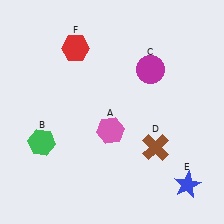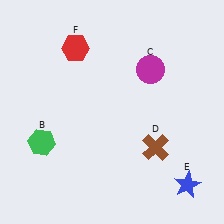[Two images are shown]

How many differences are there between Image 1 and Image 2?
There is 1 difference between the two images.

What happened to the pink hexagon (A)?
The pink hexagon (A) was removed in Image 2. It was in the bottom-left area of Image 1.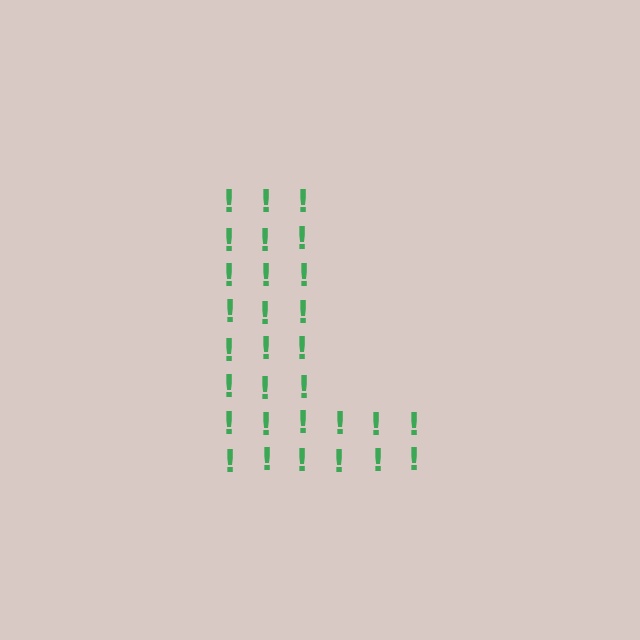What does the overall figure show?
The overall figure shows the letter L.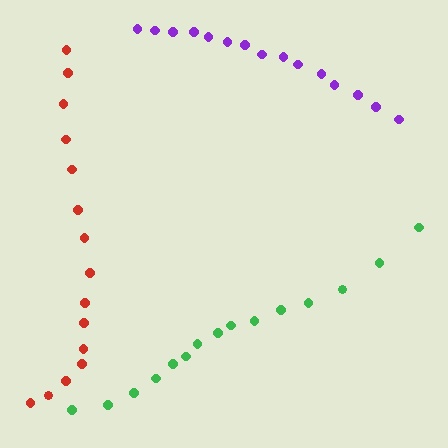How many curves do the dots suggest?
There are 3 distinct paths.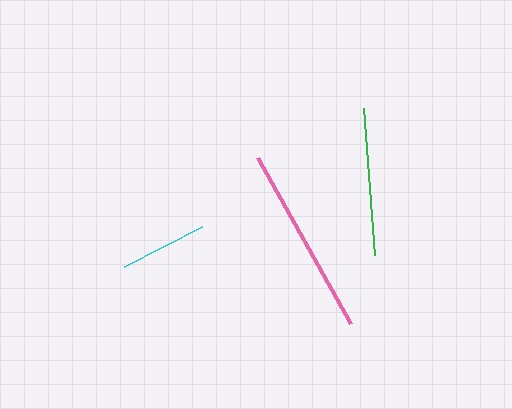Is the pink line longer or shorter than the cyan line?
The pink line is longer than the cyan line.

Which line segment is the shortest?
The cyan line is the shortest at approximately 87 pixels.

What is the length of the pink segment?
The pink segment is approximately 190 pixels long.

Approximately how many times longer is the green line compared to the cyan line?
The green line is approximately 1.7 times the length of the cyan line.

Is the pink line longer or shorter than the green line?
The pink line is longer than the green line.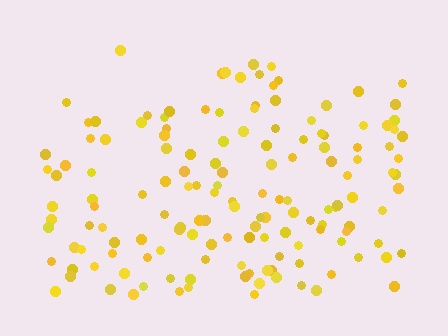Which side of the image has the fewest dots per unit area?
The top.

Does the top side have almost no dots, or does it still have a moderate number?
Still a moderate number, just noticeably fewer than the bottom.